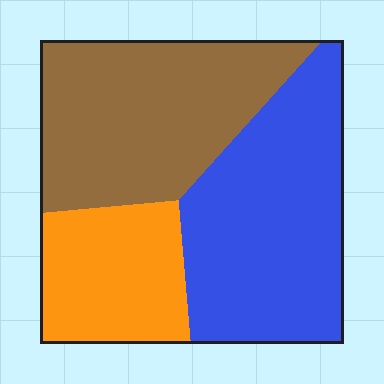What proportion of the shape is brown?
Brown takes up about three eighths (3/8) of the shape.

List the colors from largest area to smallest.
From largest to smallest: blue, brown, orange.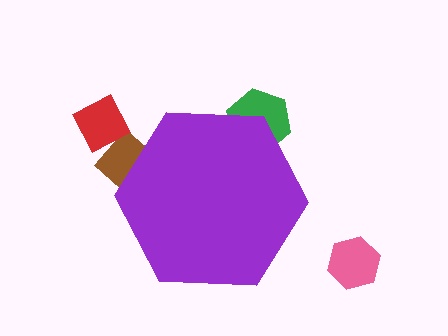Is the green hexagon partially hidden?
Yes, the green hexagon is partially hidden behind the purple hexagon.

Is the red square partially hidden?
No, the red square is fully visible.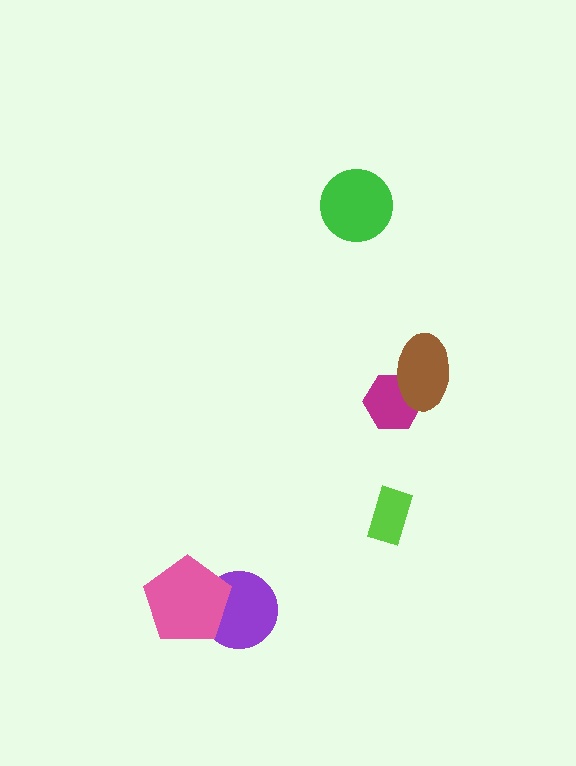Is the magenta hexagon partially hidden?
Yes, it is partially covered by another shape.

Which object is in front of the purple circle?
The pink pentagon is in front of the purple circle.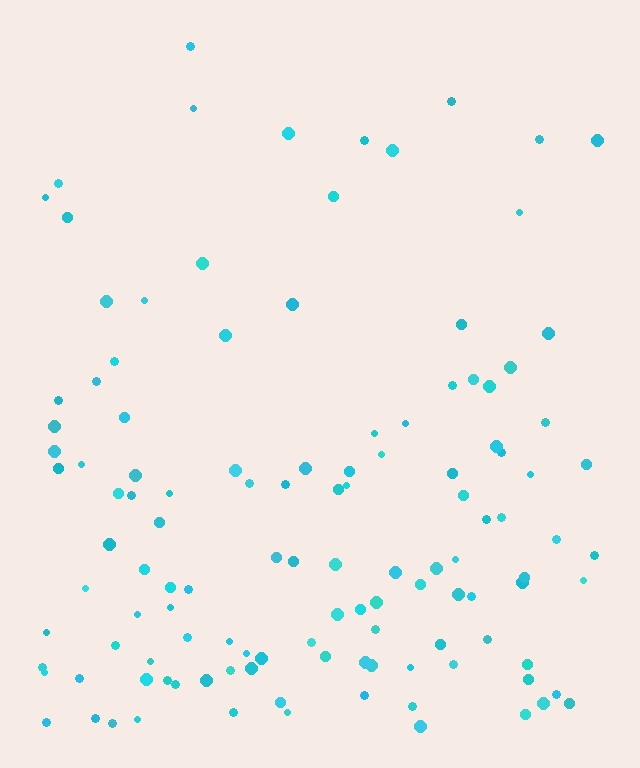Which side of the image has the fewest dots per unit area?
The top.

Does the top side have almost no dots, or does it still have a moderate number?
Still a moderate number, just noticeably fewer than the bottom.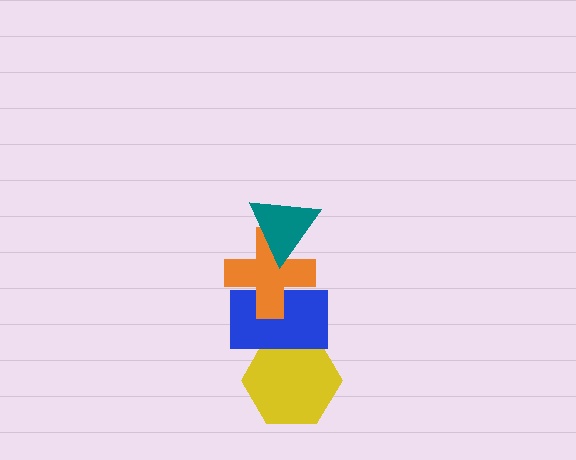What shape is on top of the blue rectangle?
The orange cross is on top of the blue rectangle.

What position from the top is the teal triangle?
The teal triangle is 1st from the top.